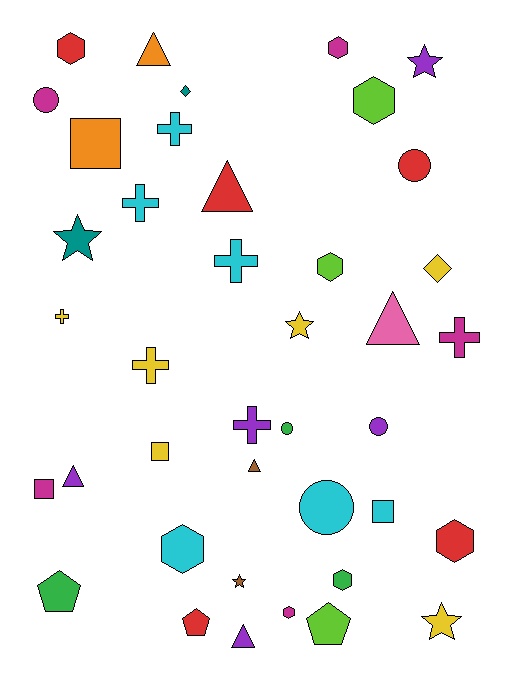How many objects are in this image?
There are 40 objects.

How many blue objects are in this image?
There are no blue objects.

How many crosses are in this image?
There are 7 crosses.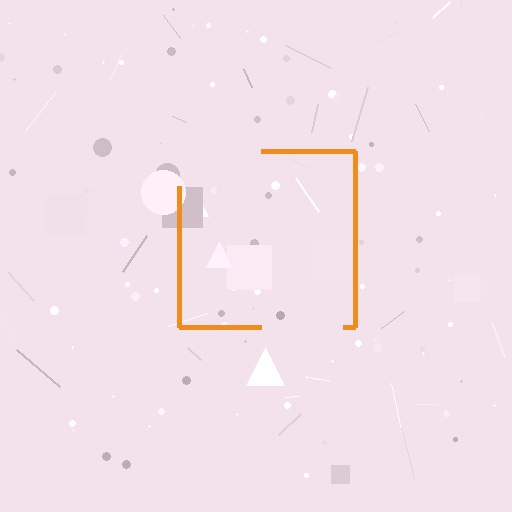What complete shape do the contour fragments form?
The contour fragments form a square.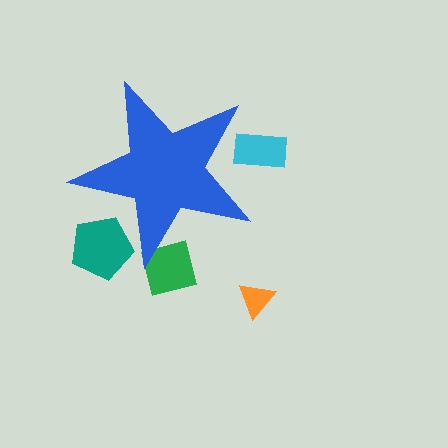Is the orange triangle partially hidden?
No, the orange triangle is fully visible.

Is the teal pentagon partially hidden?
Yes, the teal pentagon is partially hidden behind the blue star.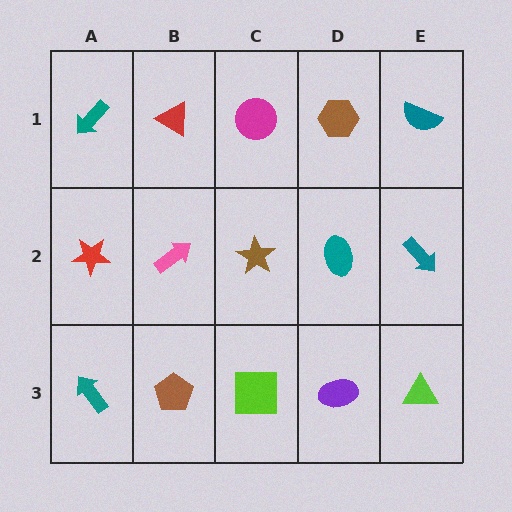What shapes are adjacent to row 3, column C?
A brown star (row 2, column C), a brown pentagon (row 3, column B), a purple ellipse (row 3, column D).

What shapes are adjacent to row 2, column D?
A brown hexagon (row 1, column D), a purple ellipse (row 3, column D), a brown star (row 2, column C), a teal arrow (row 2, column E).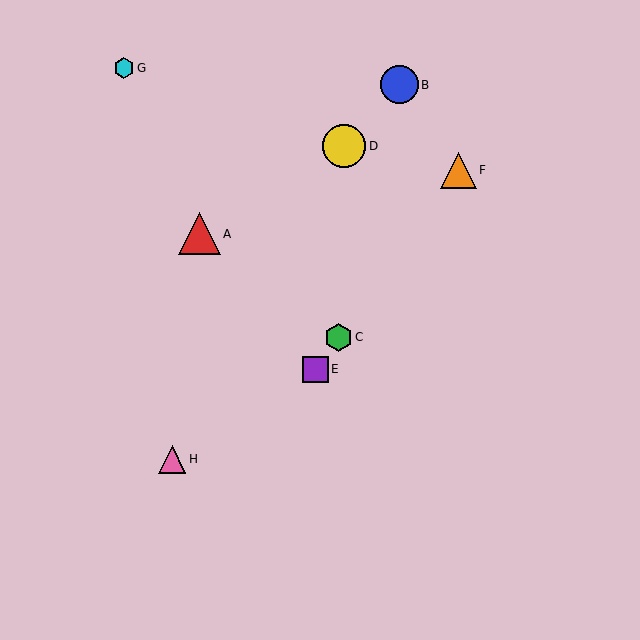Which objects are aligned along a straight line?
Objects C, E, F are aligned along a straight line.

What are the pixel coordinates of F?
Object F is at (458, 170).